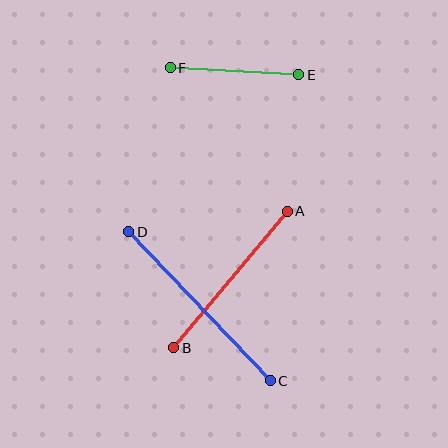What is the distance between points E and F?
The distance is approximately 128 pixels.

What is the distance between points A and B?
The distance is approximately 177 pixels.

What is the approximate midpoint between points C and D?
The midpoint is at approximately (200, 306) pixels.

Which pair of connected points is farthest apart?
Points C and D are farthest apart.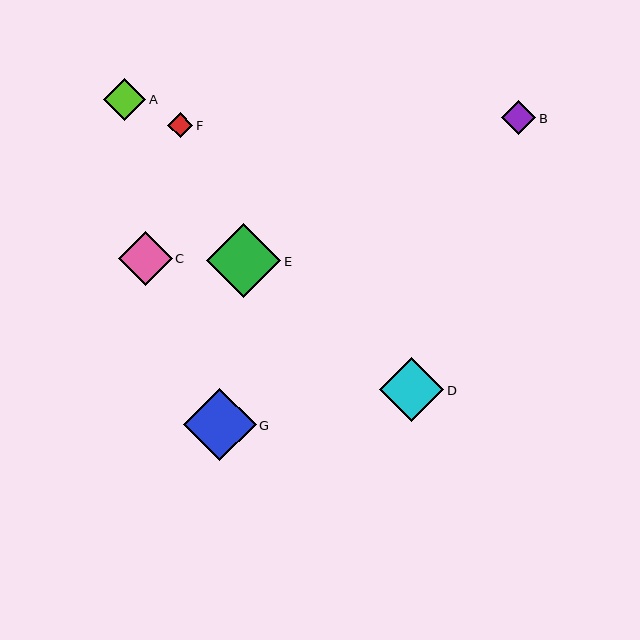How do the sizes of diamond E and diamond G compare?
Diamond E and diamond G are approximately the same size.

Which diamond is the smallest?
Diamond F is the smallest with a size of approximately 25 pixels.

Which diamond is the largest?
Diamond E is the largest with a size of approximately 74 pixels.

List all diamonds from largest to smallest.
From largest to smallest: E, G, D, C, A, B, F.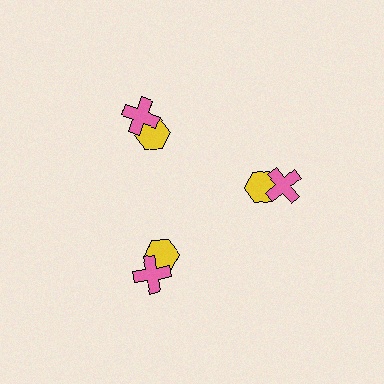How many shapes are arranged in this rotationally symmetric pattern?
There are 6 shapes, arranged in 3 groups of 2.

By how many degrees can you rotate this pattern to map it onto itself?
The pattern maps onto itself every 120 degrees of rotation.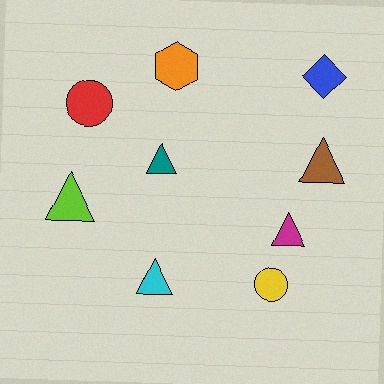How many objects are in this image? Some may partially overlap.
There are 9 objects.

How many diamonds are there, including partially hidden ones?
There is 1 diamond.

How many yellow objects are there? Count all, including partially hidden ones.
There is 1 yellow object.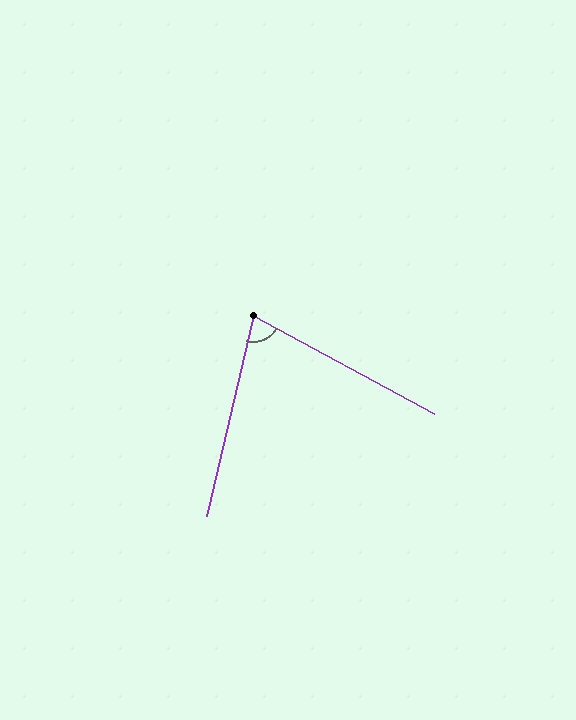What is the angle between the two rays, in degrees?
Approximately 74 degrees.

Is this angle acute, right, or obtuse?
It is acute.